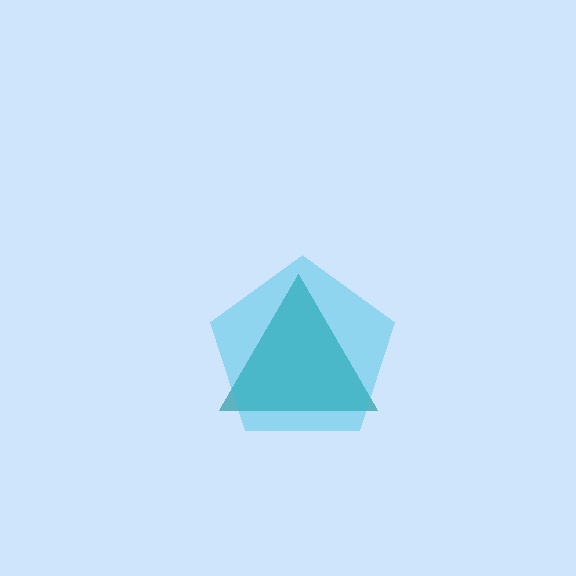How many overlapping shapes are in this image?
There are 2 overlapping shapes in the image.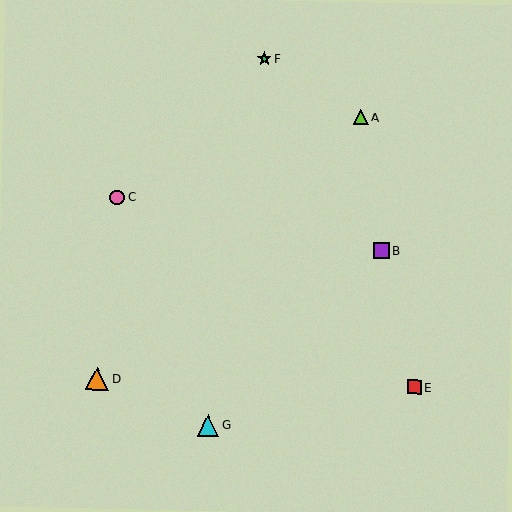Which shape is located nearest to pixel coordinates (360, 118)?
The lime triangle (labeled A) at (361, 117) is nearest to that location.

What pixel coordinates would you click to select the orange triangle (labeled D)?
Click at (97, 379) to select the orange triangle D.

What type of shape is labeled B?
Shape B is a purple square.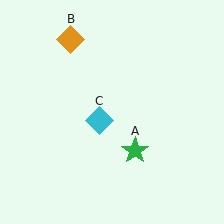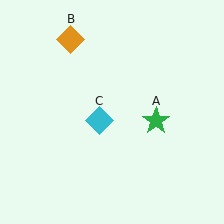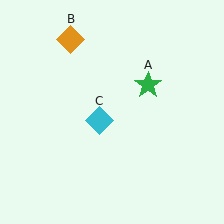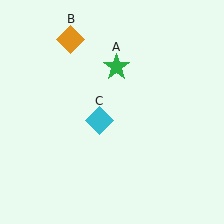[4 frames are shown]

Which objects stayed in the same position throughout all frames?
Orange diamond (object B) and cyan diamond (object C) remained stationary.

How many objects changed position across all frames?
1 object changed position: green star (object A).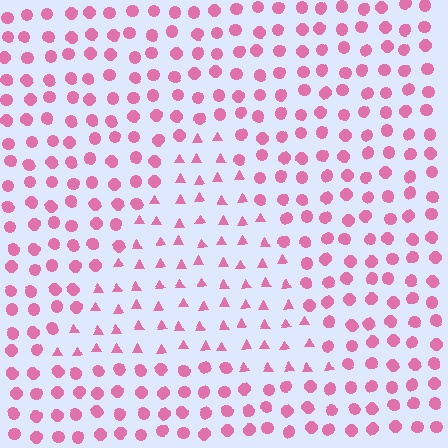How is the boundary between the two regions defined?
The boundary is defined by a change in element shape: triangles inside vs. circles outside. All elements share the same color and spacing.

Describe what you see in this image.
The image is filled with small pink elements arranged in a uniform grid. A triangle-shaped region contains triangles, while the surrounding area contains circles. The boundary is defined purely by the change in element shape.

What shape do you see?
I see a triangle.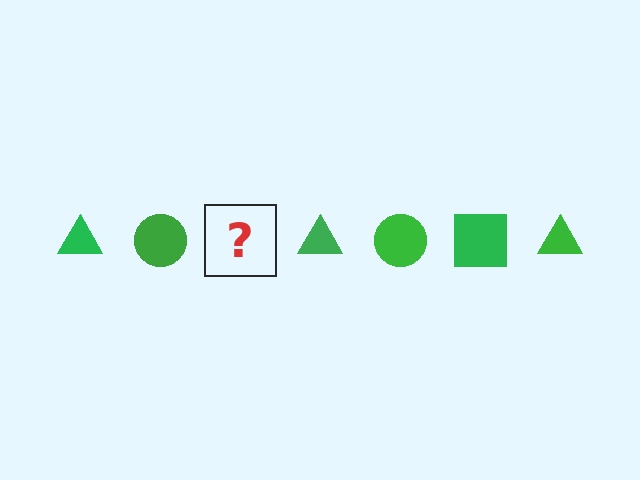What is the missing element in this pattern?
The missing element is a green square.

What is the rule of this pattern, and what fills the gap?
The rule is that the pattern cycles through triangle, circle, square shapes in green. The gap should be filled with a green square.